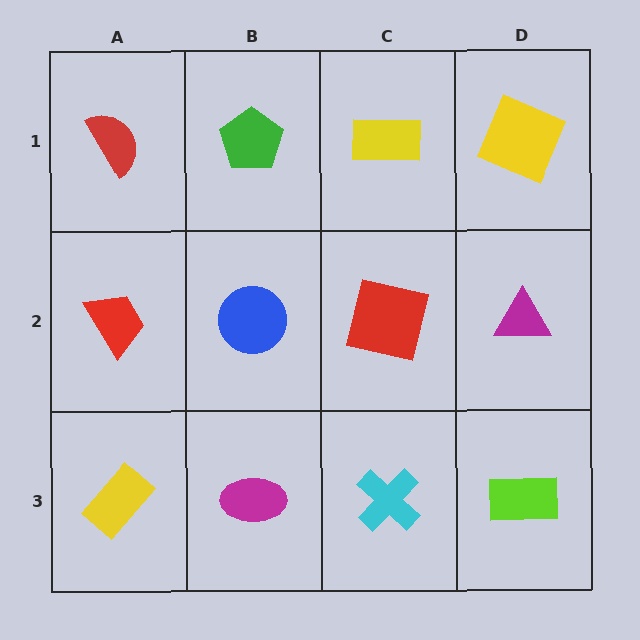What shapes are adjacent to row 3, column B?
A blue circle (row 2, column B), a yellow rectangle (row 3, column A), a cyan cross (row 3, column C).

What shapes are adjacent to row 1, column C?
A red square (row 2, column C), a green pentagon (row 1, column B), a yellow square (row 1, column D).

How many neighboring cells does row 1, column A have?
2.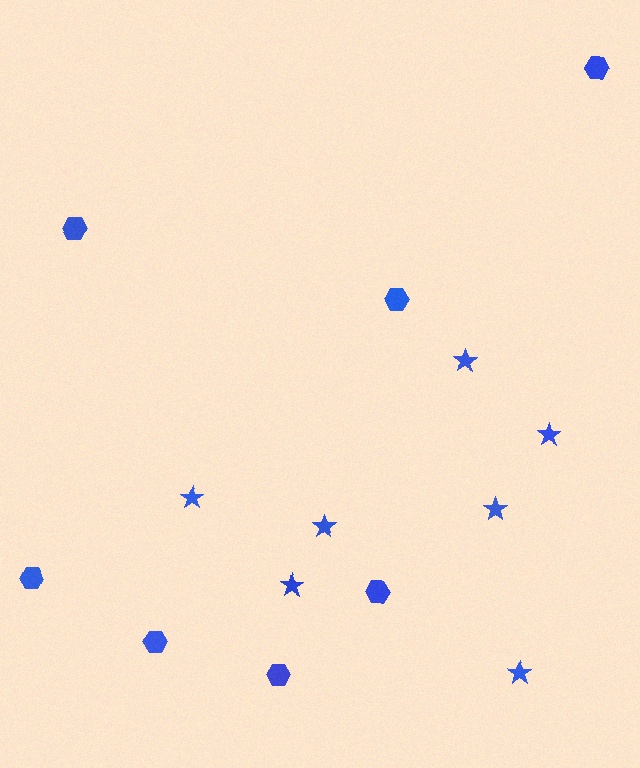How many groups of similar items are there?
There are 2 groups: one group of stars (7) and one group of hexagons (7).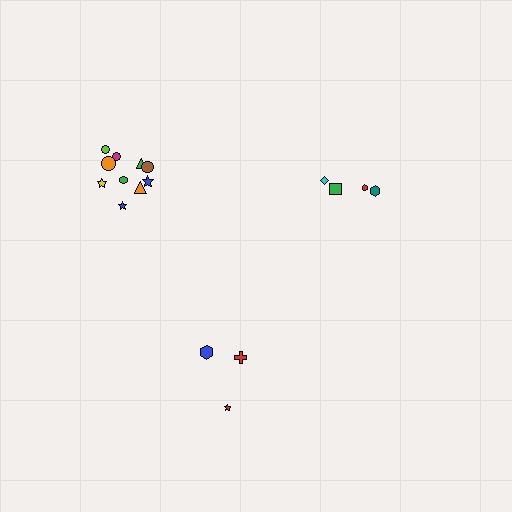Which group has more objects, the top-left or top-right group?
The top-left group.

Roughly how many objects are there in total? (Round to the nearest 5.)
Roughly 15 objects in total.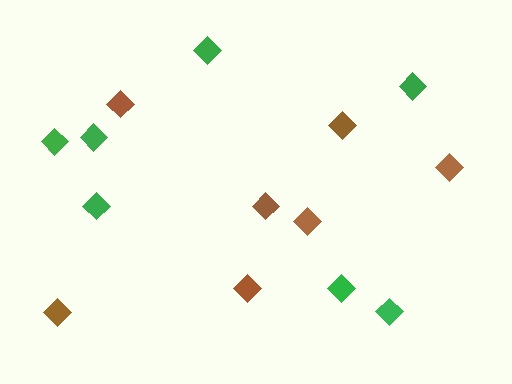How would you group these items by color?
There are 2 groups: one group of green diamonds (7) and one group of brown diamonds (7).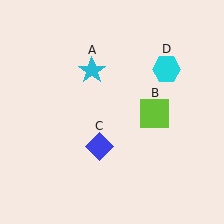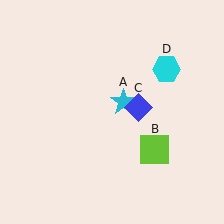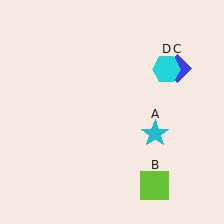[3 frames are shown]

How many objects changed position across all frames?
3 objects changed position: cyan star (object A), lime square (object B), blue diamond (object C).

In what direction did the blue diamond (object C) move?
The blue diamond (object C) moved up and to the right.